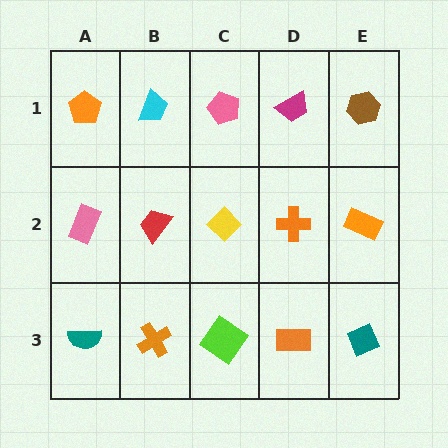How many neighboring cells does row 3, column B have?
3.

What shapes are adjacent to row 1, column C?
A yellow diamond (row 2, column C), a cyan trapezoid (row 1, column B), a magenta trapezoid (row 1, column D).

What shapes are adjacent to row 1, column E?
An orange rectangle (row 2, column E), a magenta trapezoid (row 1, column D).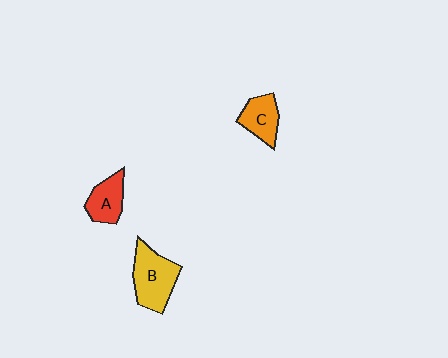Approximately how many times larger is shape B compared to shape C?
Approximately 1.5 times.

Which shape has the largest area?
Shape B (yellow).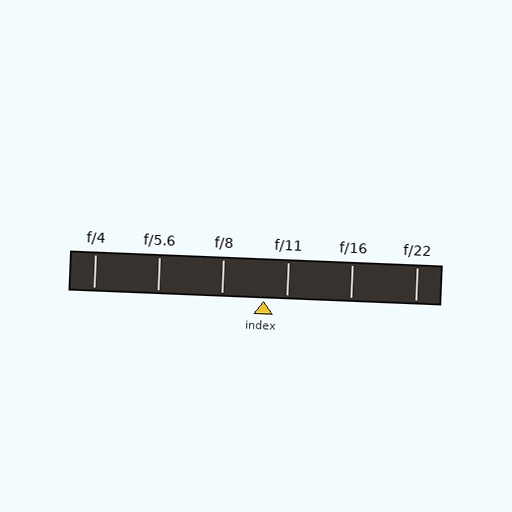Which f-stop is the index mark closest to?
The index mark is closest to f/11.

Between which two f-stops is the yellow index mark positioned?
The index mark is between f/8 and f/11.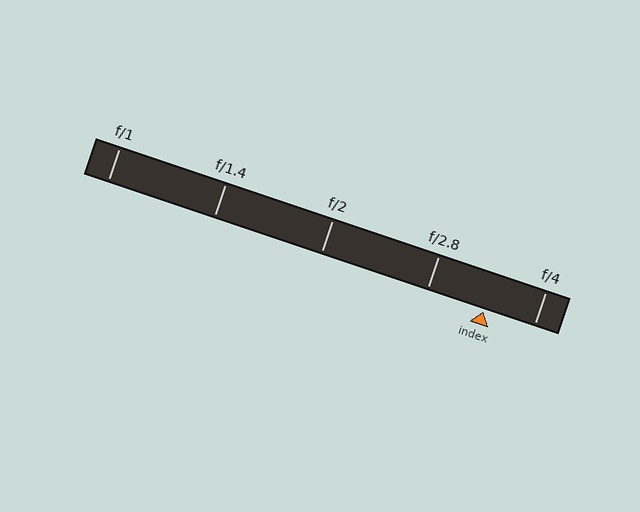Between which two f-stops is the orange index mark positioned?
The index mark is between f/2.8 and f/4.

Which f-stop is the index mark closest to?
The index mark is closest to f/4.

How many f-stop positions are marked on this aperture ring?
There are 5 f-stop positions marked.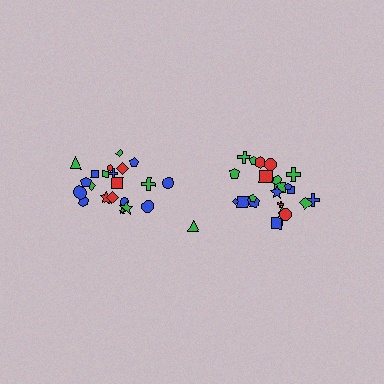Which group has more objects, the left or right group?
The right group.